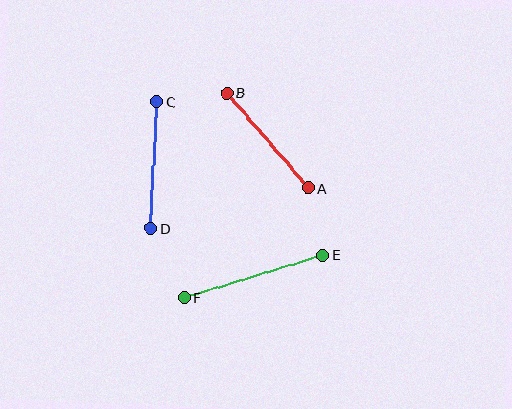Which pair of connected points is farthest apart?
Points E and F are farthest apart.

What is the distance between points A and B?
The distance is approximately 125 pixels.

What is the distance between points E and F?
The distance is approximately 145 pixels.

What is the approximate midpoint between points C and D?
The midpoint is at approximately (154, 165) pixels.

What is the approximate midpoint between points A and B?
The midpoint is at approximately (267, 140) pixels.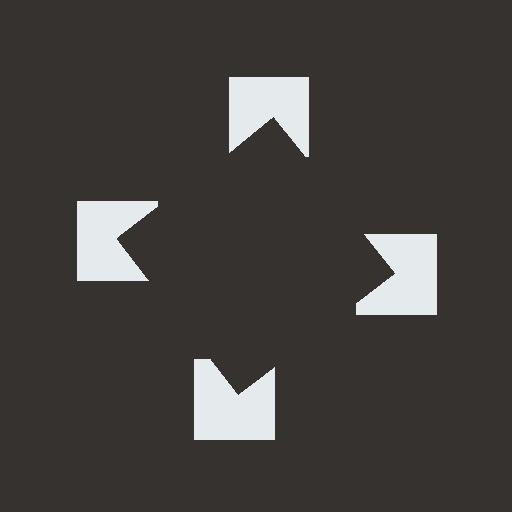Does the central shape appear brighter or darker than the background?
It typically appears slightly darker than the background, even though no actual brightness change is drawn.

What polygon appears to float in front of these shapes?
An illusory square — its edges are inferred from the aligned wedge cuts in the notched squares, not physically drawn.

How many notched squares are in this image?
There are 4 — one at each vertex of the illusory square.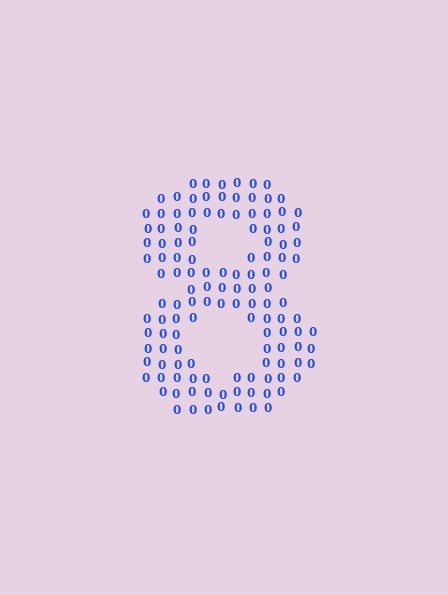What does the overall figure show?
The overall figure shows the digit 8.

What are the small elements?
The small elements are digit 0's.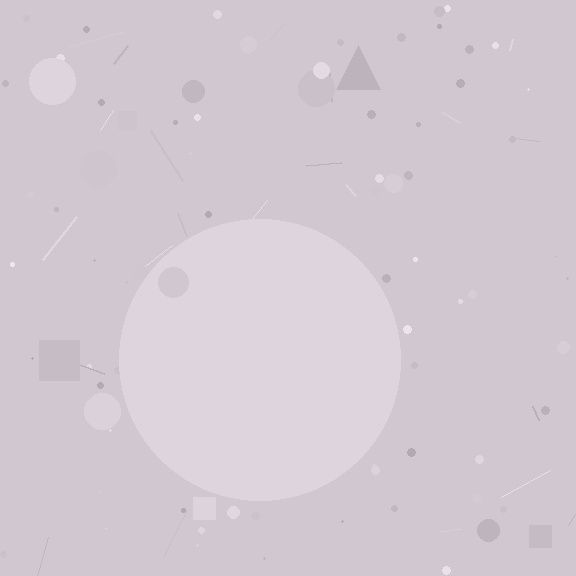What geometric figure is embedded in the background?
A circle is embedded in the background.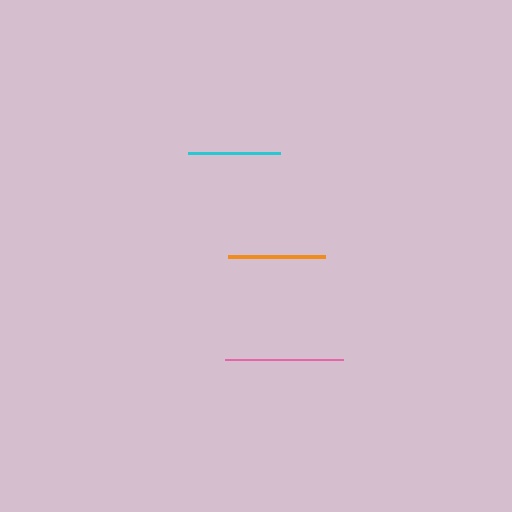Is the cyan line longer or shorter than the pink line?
The pink line is longer than the cyan line.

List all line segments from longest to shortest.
From longest to shortest: pink, orange, cyan.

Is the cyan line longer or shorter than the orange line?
The orange line is longer than the cyan line.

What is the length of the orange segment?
The orange segment is approximately 96 pixels long.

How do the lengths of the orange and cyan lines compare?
The orange and cyan lines are approximately the same length.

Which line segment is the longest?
The pink line is the longest at approximately 118 pixels.